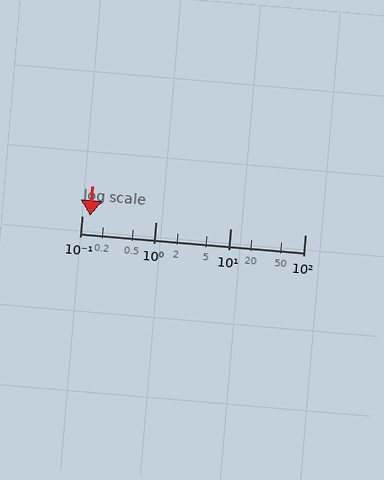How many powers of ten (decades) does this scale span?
The scale spans 3 decades, from 0.1 to 100.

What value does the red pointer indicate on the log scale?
The pointer indicates approximately 0.13.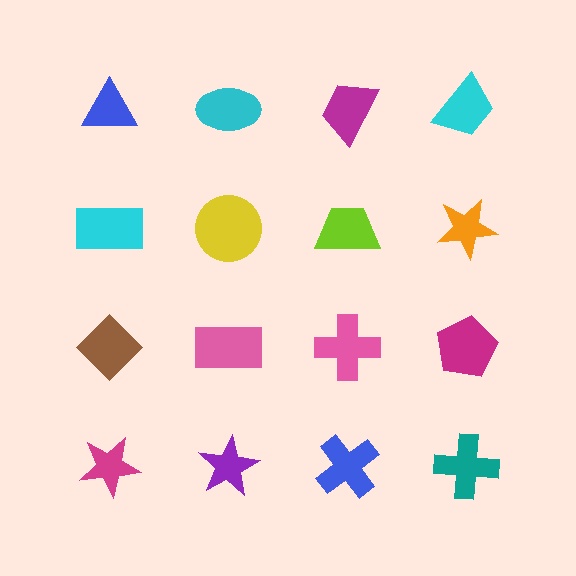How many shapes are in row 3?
4 shapes.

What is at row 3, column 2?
A pink rectangle.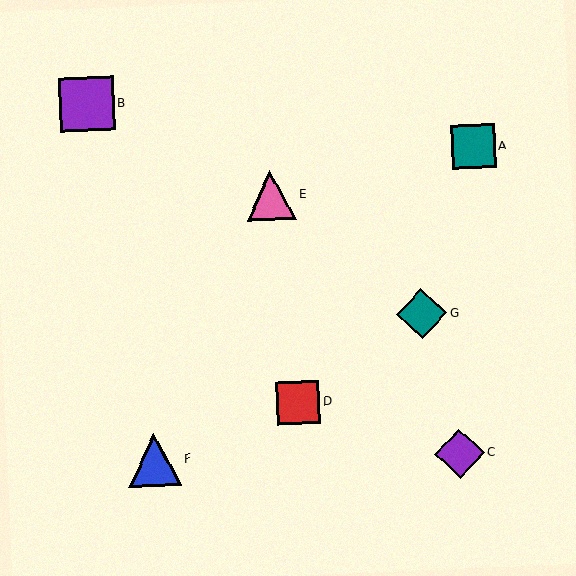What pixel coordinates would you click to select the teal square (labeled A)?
Click at (473, 146) to select the teal square A.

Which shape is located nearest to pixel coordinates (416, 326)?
The teal diamond (labeled G) at (422, 314) is nearest to that location.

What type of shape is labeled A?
Shape A is a teal square.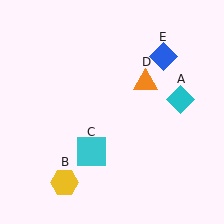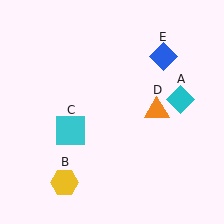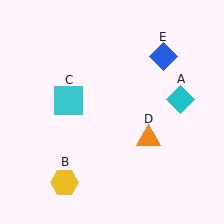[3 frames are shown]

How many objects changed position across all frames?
2 objects changed position: cyan square (object C), orange triangle (object D).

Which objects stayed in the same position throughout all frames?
Cyan diamond (object A) and yellow hexagon (object B) and blue diamond (object E) remained stationary.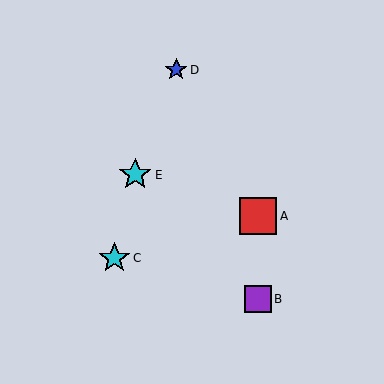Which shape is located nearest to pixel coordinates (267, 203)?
The red square (labeled A) at (258, 216) is nearest to that location.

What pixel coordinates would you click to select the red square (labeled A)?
Click at (258, 216) to select the red square A.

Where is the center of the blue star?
The center of the blue star is at (176, 70).